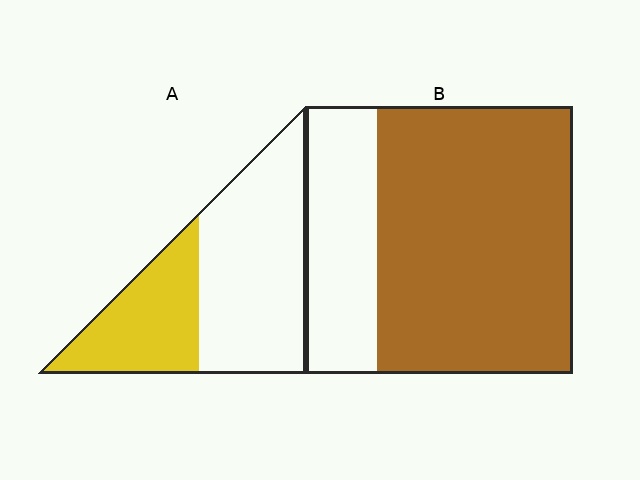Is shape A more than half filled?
No.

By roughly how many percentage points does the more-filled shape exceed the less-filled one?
By roughly 35 percentage points (B over A).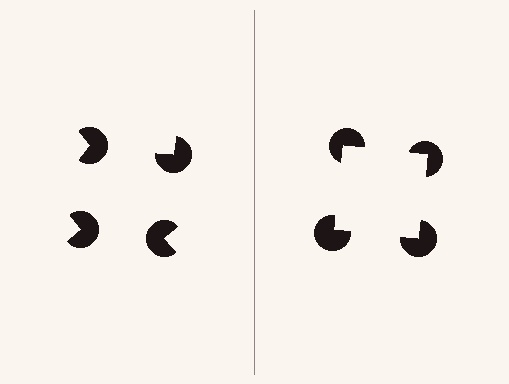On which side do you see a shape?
An illusory square appears on the right side. On the left side the wedge cuts are rotated, so no coherent shape forms.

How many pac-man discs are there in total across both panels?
8 — 4 on each side.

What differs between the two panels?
The pac-man discs are positioned identically on both sides; only the wedge orientations differ. On the right they align to a square; on the left they are misaligned.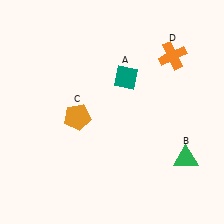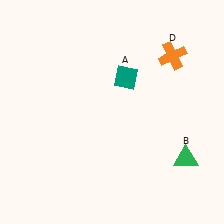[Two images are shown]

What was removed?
The orange pentagon (C) was removed in Image 2.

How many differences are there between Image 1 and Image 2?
There is 1 difference between the two images.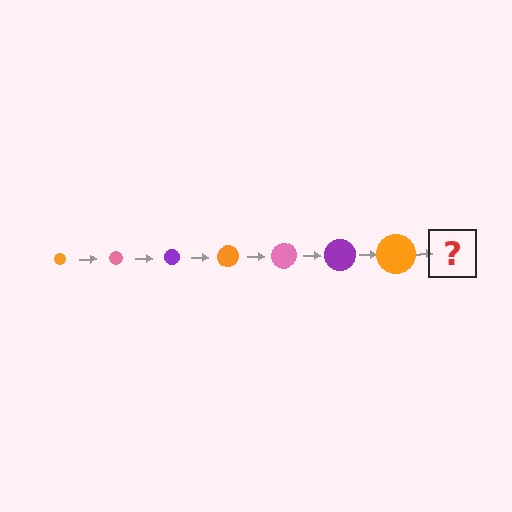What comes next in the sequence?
The next element should be a pink circle, larger than the previous one.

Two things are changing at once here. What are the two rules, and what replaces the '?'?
The two rules are that the circle grows larger each step and the color cycles through orange, pink, and purple. The '?' should be a pink circle, larger than the previous one.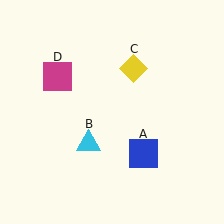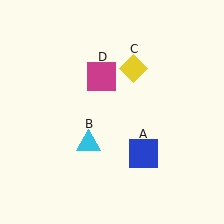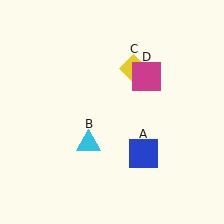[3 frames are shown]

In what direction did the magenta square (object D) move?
The magenta square (object D) moved right.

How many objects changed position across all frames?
1 object changed position: magenta square (object D).